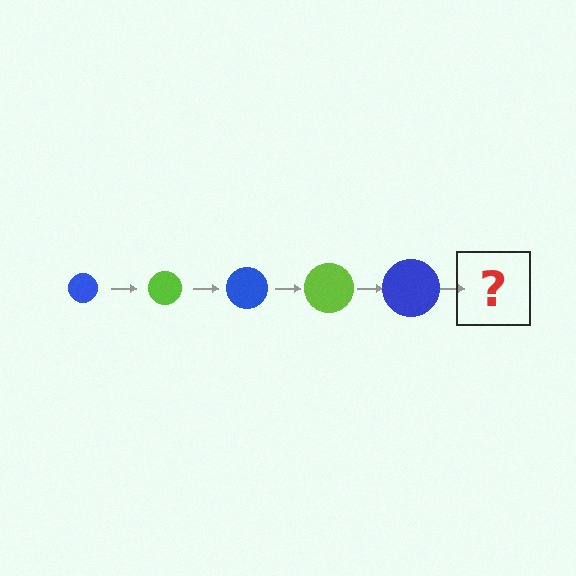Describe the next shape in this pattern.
It should be a lime circle, larger than the previous one.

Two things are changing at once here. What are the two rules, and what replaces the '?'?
The two rules are that the circle grows larger each step and the color cycles through blue and lime. The '?' should be a lime circle, larger than the previous one.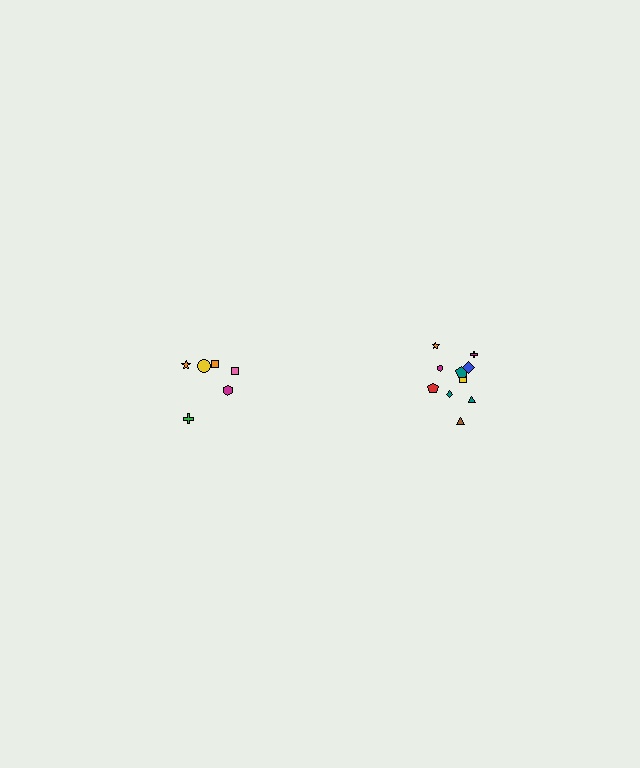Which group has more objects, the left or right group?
The right group.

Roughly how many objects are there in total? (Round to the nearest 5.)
Roughly 15 objects in total.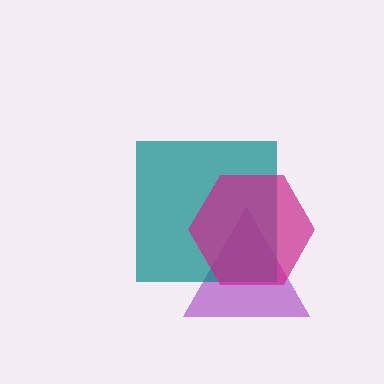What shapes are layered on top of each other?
The layered shapes are: a purple triangle, a teal square, a magenta hexagon.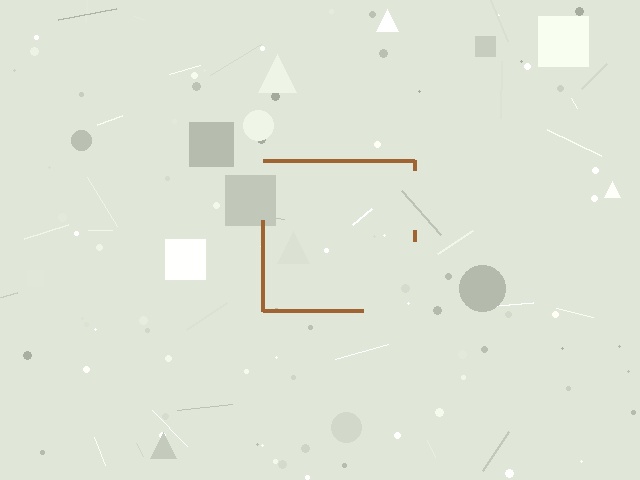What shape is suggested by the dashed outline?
The dashed outline suggests a square.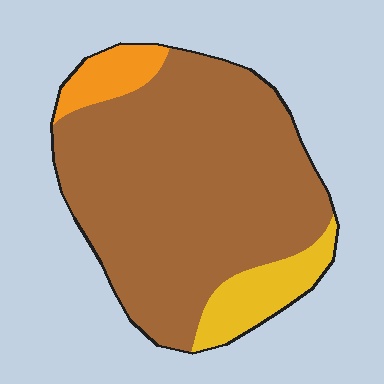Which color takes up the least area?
Orange, at roughly 5%.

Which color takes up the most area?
Brown, at roughly 80%.